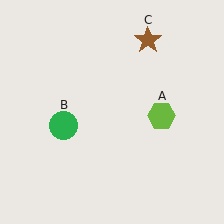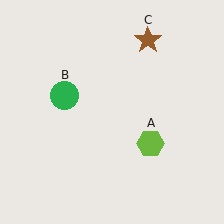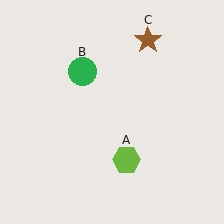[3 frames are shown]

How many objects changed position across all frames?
2 objects changed position: lime hexagon (object A), green circle (object B).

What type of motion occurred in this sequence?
The lime hexagon (object A), green circle (object B) rotated clockwise around the center of the scene.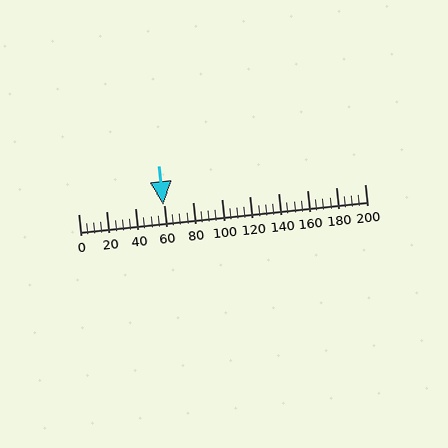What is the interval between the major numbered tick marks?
The major tick marks are spaced 20 units apart.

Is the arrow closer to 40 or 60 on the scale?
The arrow is closer to 60.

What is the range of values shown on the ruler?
The ruler shows values from 0 to 200.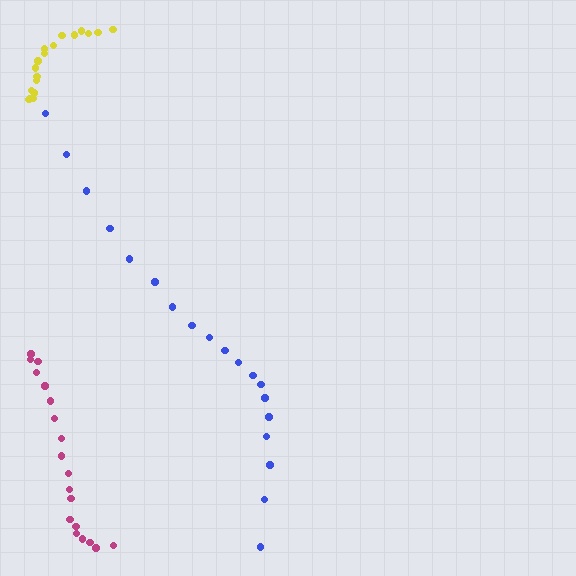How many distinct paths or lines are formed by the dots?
There are 3 distinct paths.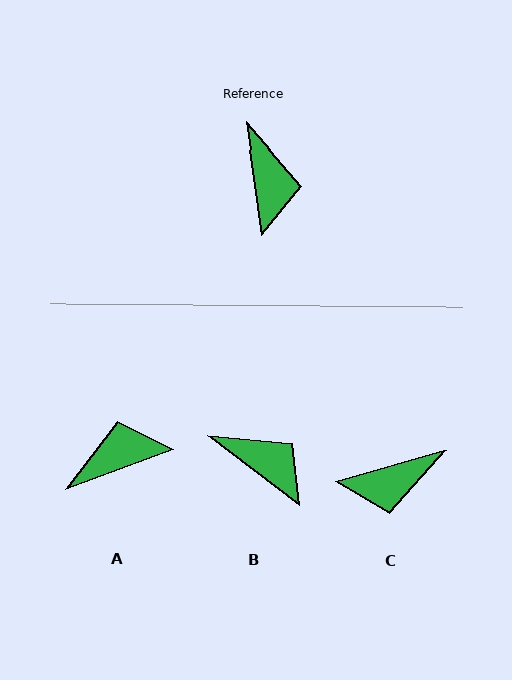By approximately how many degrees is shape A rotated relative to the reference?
Approximately 102 degrees counter-clockwise.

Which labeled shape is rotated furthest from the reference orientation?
A, about 102 degrees away.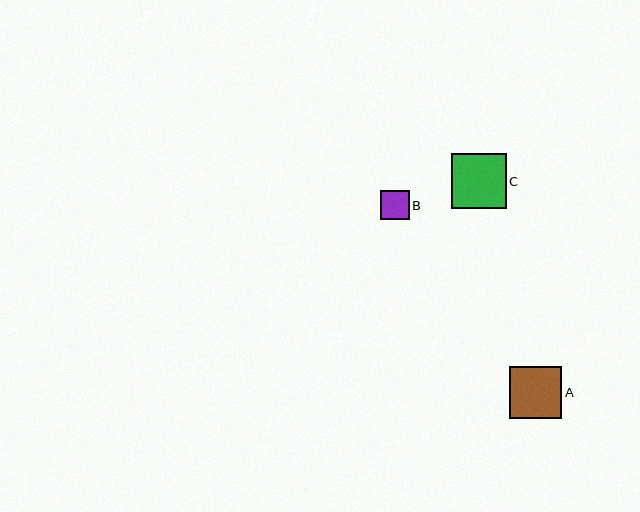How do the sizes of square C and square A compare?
Square C and square A are approximately the same size.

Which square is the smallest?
Square B is the smallest with a size of approximately 29 pixels.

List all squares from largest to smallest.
From largest to smallest: C, A, B.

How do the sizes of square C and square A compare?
Square C and square A are approximately the same size.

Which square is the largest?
Square C is the largest with a size of approximately 55 pixels.